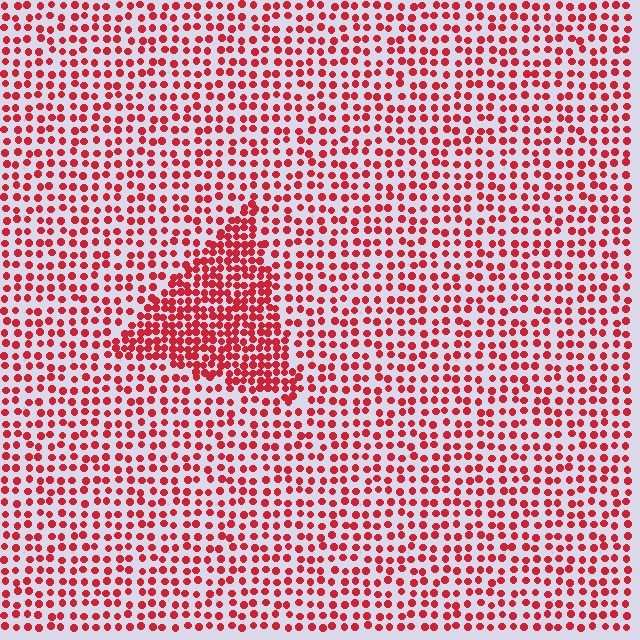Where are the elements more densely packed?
The elements are more densely packed inside the triangle boundary.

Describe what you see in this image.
The image contains small red elements arranged at two different densities. A triangle-shaped region is visible where the elements are more densely packed than the surrounding area.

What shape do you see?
I see a triangle.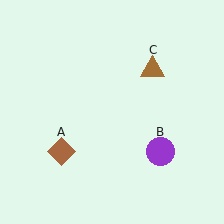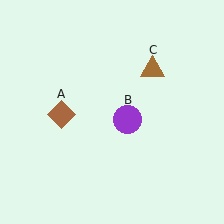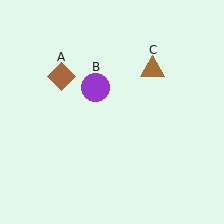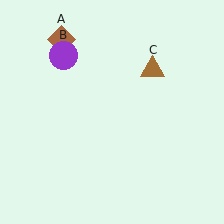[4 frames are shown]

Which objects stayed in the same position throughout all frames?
Brown triangle (object C) remained stationary.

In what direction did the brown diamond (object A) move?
The brown diamond (object A) moved up.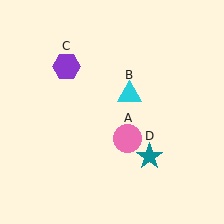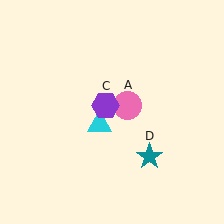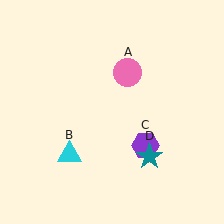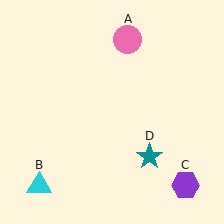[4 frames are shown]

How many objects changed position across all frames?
3 objects changed position: pink circle (object A), cyan triangle (object B), purple hexagon (object C).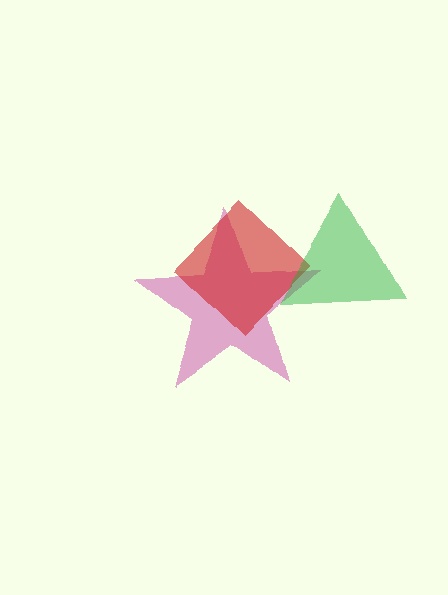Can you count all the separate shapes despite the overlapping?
Yes, there are 3 separate shapes.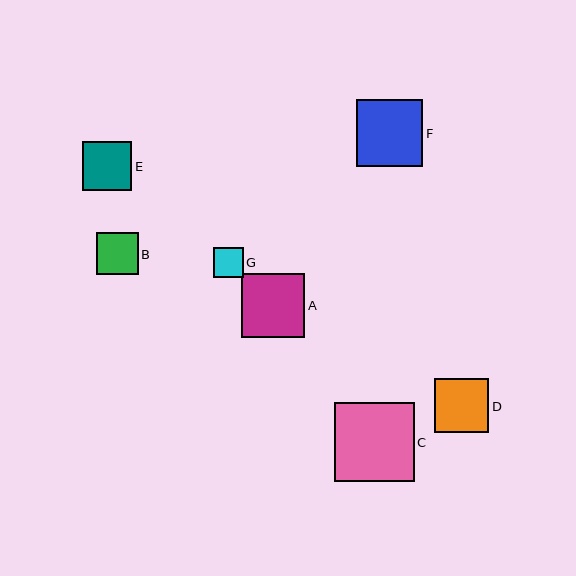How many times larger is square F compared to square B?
Square F is approximately 1.6 times the size of square B.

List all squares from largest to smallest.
From largest to smallest: C, F, A, D, E, B, G.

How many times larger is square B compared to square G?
Square B is approximately 1.4 times the size of square G.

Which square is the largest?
Square C is the largest with a size of approximately 80 pixels.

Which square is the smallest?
Square G is the smallest with a size of approximately 30 pixels.